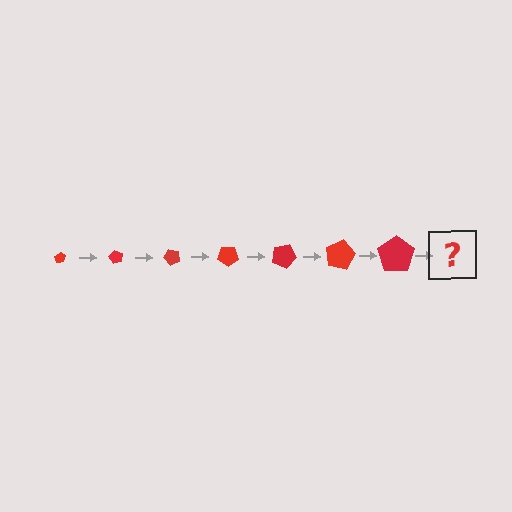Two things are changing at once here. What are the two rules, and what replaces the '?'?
The two rules are that the pentagon grows larger each step and it rotates 60 degrees each step. The '?' should be a pentagon, larger than the previous one and rotated 420 degrees from the start.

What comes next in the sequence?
The next element should be a pentagon, larger than the previous one and rotated 420 degrees from the start.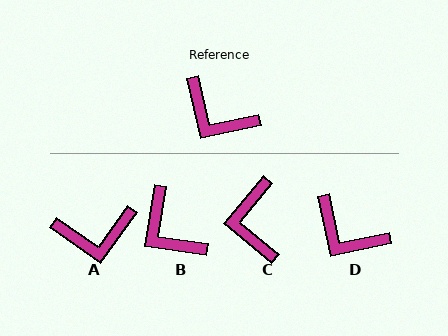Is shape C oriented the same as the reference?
No, it is off by about 52 degrees.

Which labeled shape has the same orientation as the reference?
D.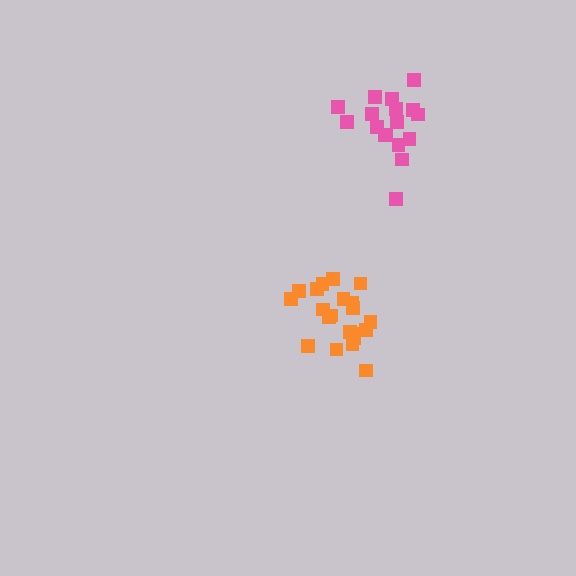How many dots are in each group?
Group 1: 17 dots, Group 2: 21 dots (38 total).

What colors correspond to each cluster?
The clusters are colored: pink, orange.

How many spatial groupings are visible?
There are 2 spatial groupings.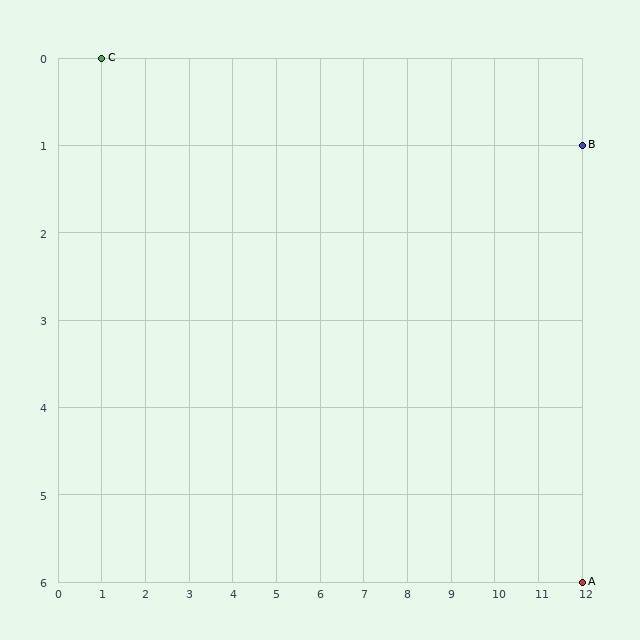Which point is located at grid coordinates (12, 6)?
Point A is at (12, 6).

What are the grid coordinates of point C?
Point C is at grid coordinates (1, 0).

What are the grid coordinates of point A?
Point A is at grid coordinates (12, 6).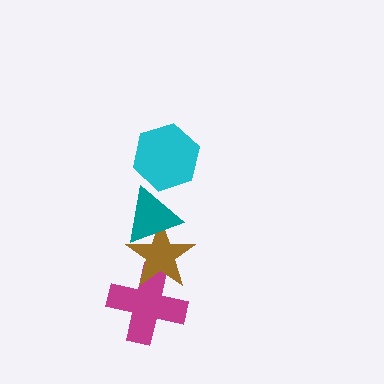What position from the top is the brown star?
The brown star is 3rd from the top.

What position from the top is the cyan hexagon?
The cyan hexagon is 1st from the top.